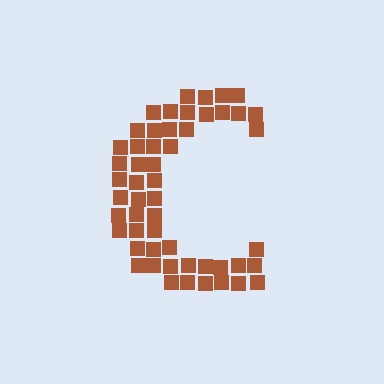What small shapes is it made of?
It is made of small squares.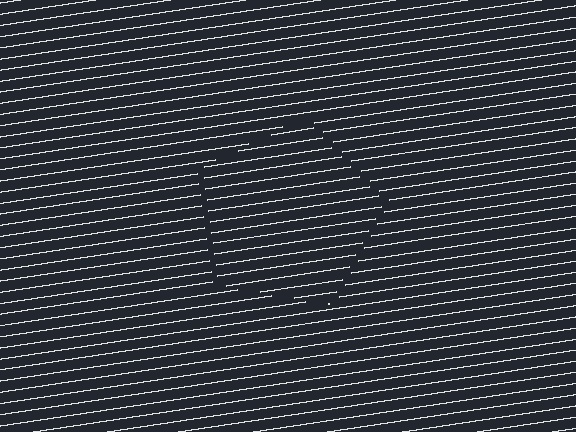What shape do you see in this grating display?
An illusory pentagon. The interior of the shape contains the same grating, shifted by half a period — the contour is defined by the phase discontinuity where line-ends from the inner and outer gratings abut.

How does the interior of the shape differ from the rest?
The interior of the shape contains the same grating, shifted by half a period — the contour is defined by the phase discontinuity where line-ends from the inner and outer gratings abut.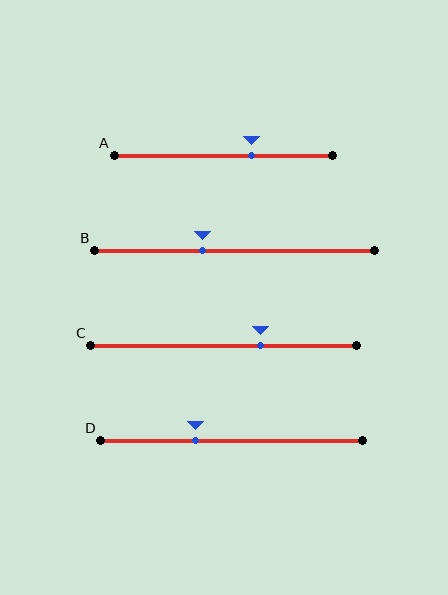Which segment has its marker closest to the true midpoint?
Segment B has its marker closest to the true midpoint.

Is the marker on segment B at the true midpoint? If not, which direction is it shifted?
No, the marker on segment B is shifted to the left by about 11% of the segment length.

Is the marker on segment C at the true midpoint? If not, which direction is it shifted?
No, the marker on segment C is shifted to the right by about 14% of the segment length.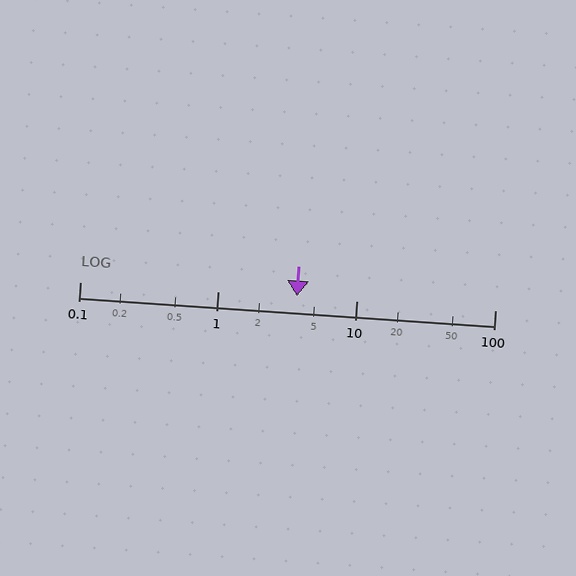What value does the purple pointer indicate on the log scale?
The pointer indicates approximately 3.7.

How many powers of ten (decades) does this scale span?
The scale spans 3 decades, from 0.1 to 100.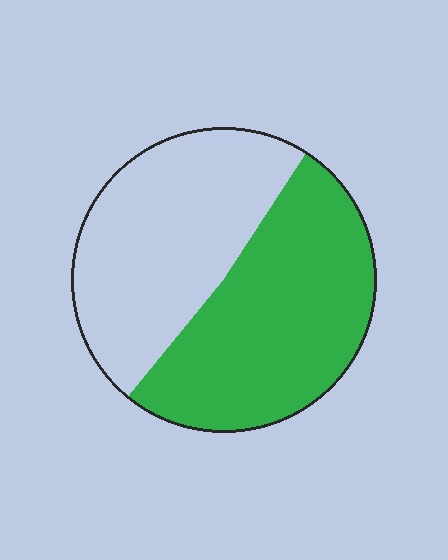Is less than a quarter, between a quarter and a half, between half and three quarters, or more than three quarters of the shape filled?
Between half and three quarters.